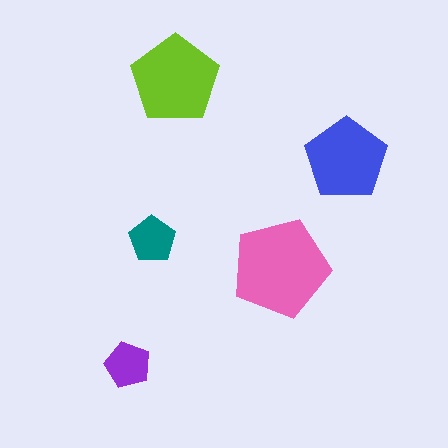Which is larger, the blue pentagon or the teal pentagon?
The blue one.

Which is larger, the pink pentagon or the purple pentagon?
The pink one.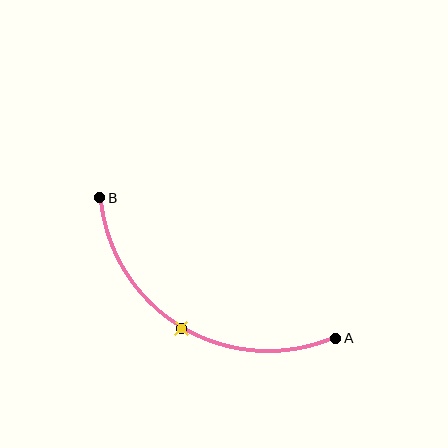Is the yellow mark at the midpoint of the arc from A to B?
Yes. The yellow mark lies on the arc at equal arc-length from both A and B — it is the arc midpoint.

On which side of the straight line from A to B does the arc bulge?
The arc bulges below the straight line connecting A and B.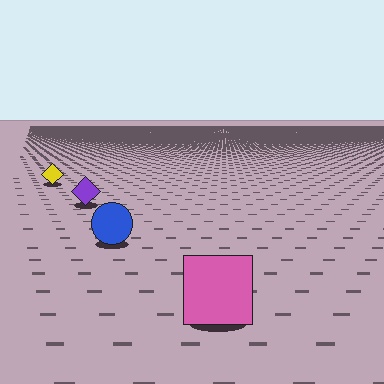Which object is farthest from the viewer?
The yellow diamond is farthest from the viewer. It appears smaller and the ground texture around it is denser.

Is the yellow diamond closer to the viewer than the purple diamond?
No. The purple diamond is closer — you can tell from the texture gradient: the ground texture is coarser near it.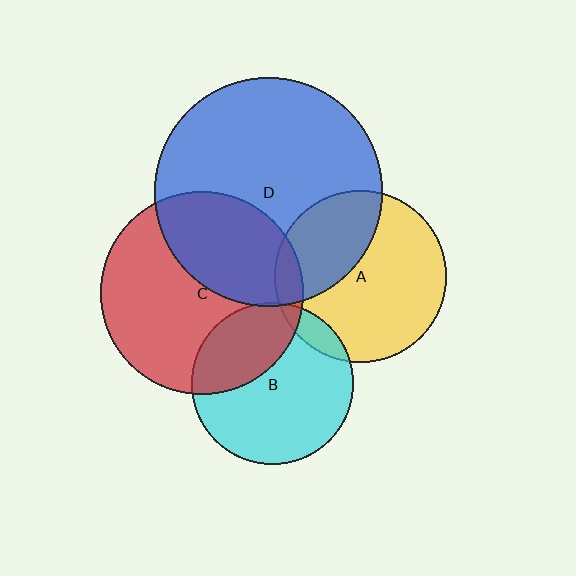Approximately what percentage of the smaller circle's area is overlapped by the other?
Approximately 30%.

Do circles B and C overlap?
Yes.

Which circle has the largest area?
Circle D (blue).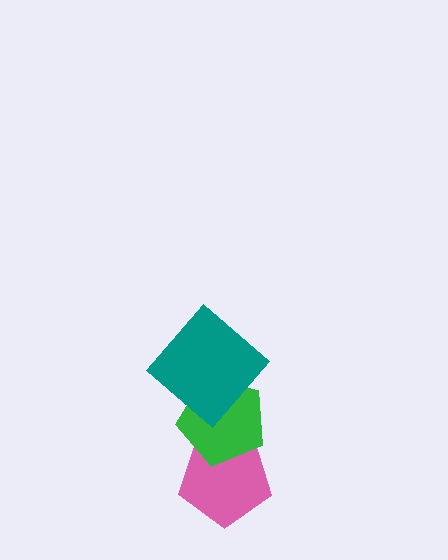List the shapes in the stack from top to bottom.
From top to bottom: the teal diamond, the green pentagon, the pink pentagon.